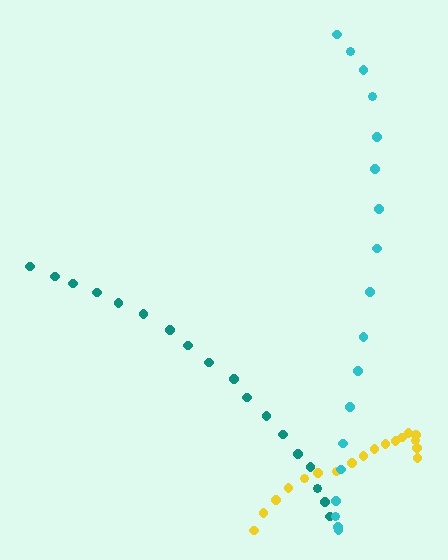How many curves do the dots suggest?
There are 3 distinct paths.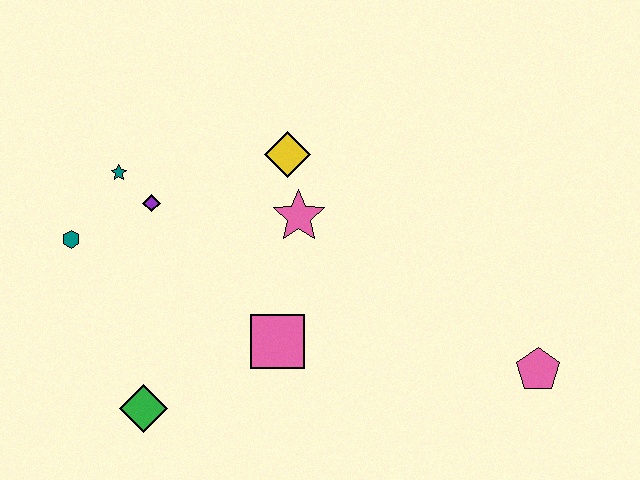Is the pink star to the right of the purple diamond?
Yes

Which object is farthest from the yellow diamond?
The pink pentagon is farthest from the yellow diamond.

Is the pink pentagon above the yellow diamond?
No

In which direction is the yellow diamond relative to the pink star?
The yellow diamond is above the pink star.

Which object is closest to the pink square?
The pink star is closest to the pink square.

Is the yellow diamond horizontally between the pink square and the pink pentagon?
Yes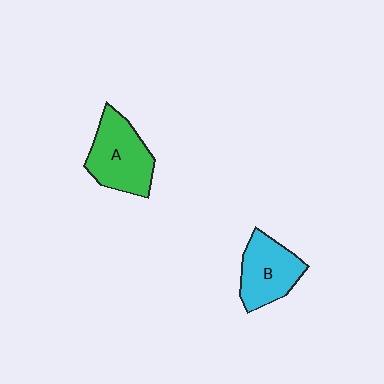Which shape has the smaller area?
Shape B (cyan).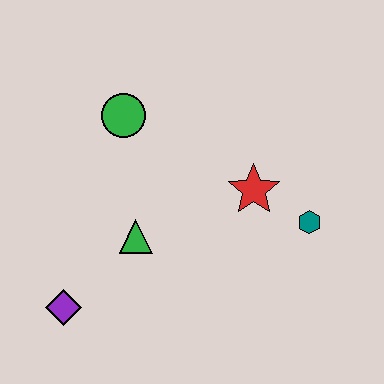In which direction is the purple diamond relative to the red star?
The purple diamond is to the left of the red star.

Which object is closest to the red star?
The teal hexagon is closest to the red star.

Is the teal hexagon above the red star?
No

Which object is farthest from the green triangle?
The teal hexagon is farthest from the green triangle.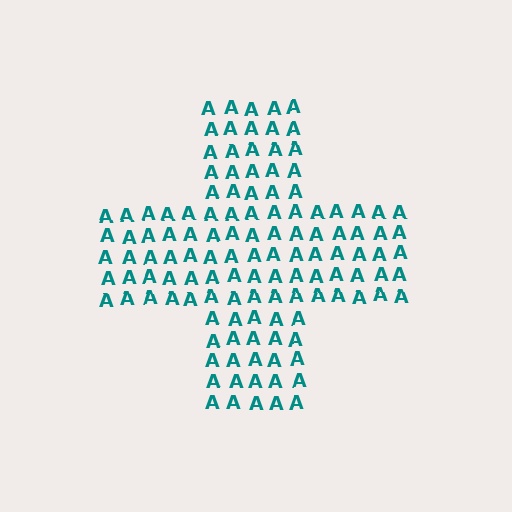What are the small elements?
The small elements are letter A's.